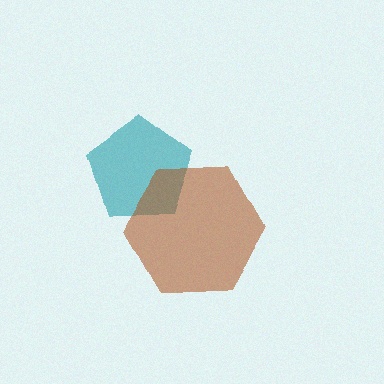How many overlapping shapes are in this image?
There are 2 overlapping shapes in the image.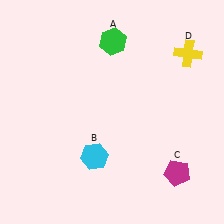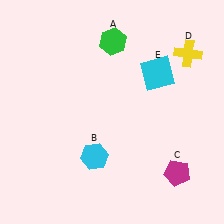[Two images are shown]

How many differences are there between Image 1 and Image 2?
There is 1 difference between the two images.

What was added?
A cyan square (E) was added in Image 2.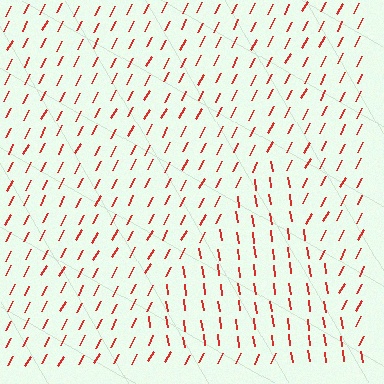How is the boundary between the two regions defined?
The boundary is defined purely by a change in line orientation (approximately 36 degrees difference). All lines are the same color and thickness.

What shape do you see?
I see a triangle.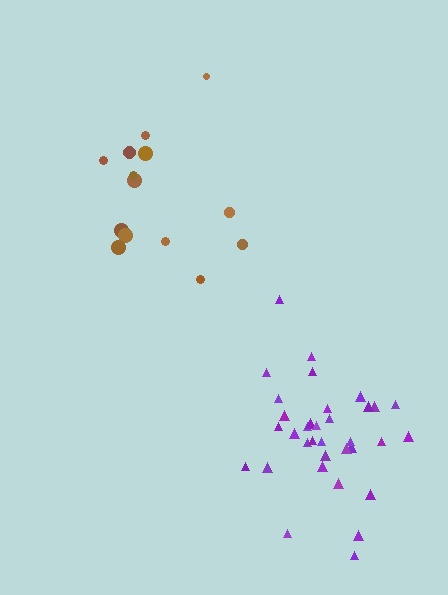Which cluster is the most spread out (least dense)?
Brown.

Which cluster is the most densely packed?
Purple.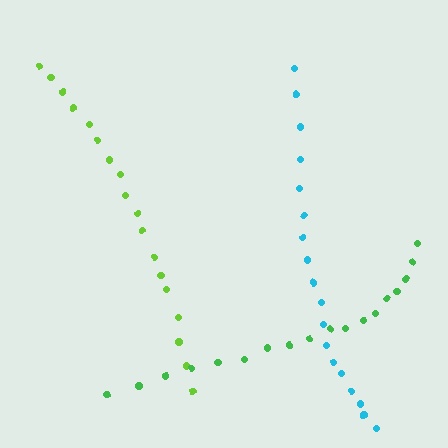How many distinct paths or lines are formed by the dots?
There are 3 distinct paths.